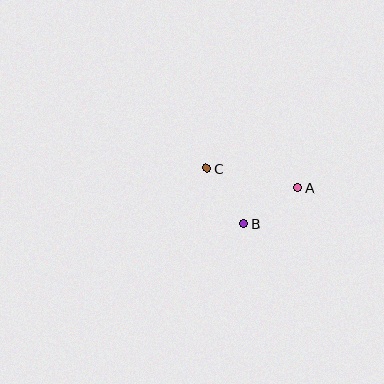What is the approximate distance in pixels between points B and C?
The distance between B and C is approximately 67 pixels.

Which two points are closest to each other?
Points A and B are closest to each other.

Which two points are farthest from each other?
Points A and C are farthest from each other.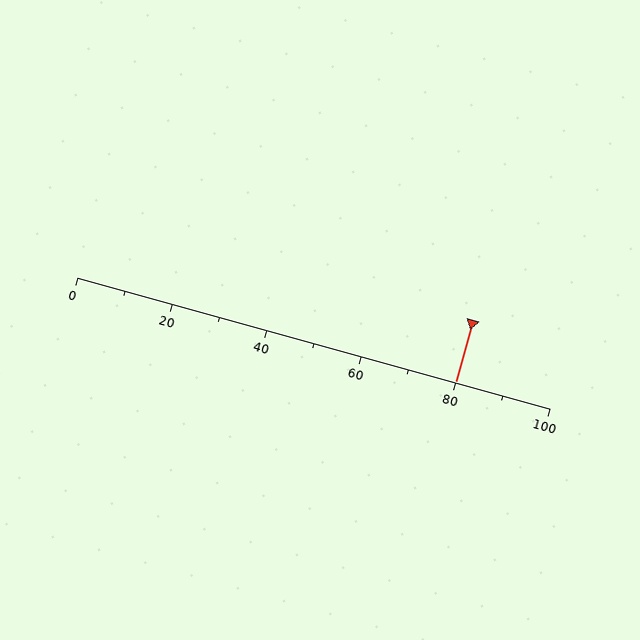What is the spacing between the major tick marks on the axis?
The major ticks are spaced 20 apart.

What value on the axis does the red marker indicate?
The marker indicates approximately 80.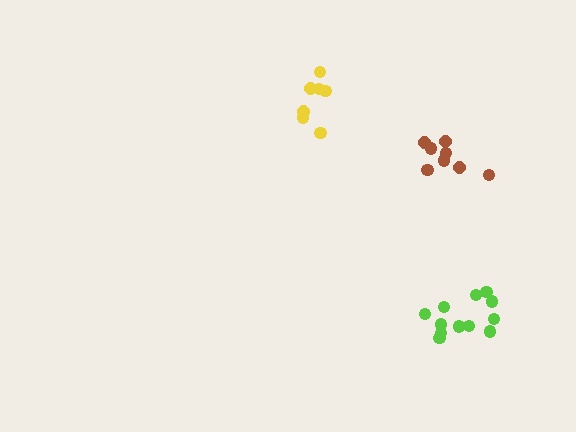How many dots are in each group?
Group 1: 8 dots, Group 2: 7 dots, Group 3: 12 dots (27 total).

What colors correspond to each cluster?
The clusters are colored: brown, yellow, lime.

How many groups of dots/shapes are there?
There are 3 groups.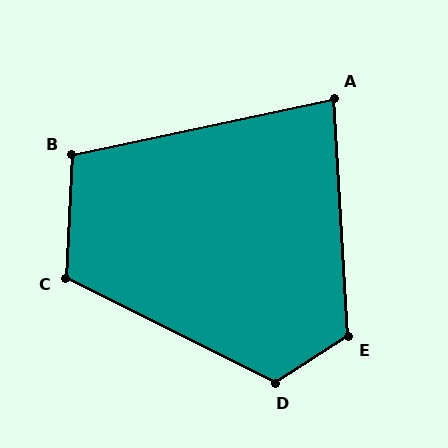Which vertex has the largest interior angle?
D, at approximately 120 degrees.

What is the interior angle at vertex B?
Approximately 105 degrees (obtuse).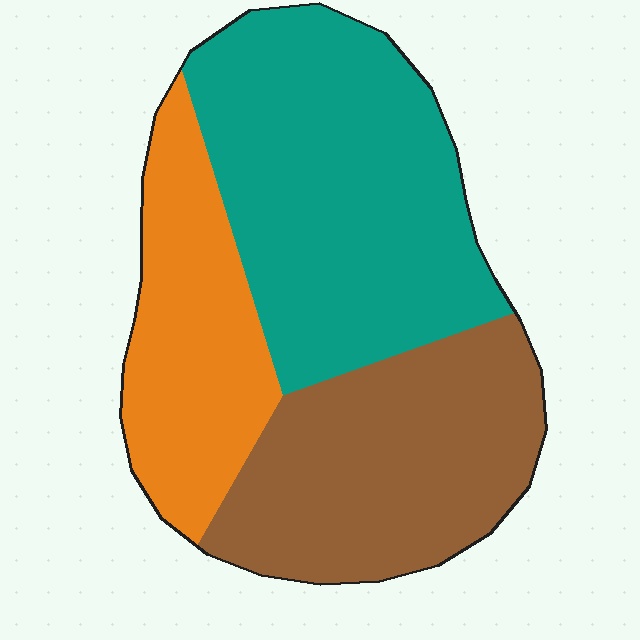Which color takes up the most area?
Teal, at roughly 45%.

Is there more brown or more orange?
Brown.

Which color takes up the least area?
Orange, at roughly 25%.